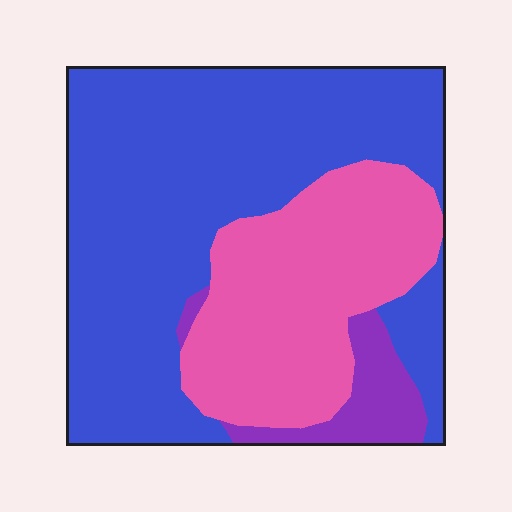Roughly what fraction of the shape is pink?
Pink covers roughly 30% of the shape.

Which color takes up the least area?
Purple, at roughly 10%.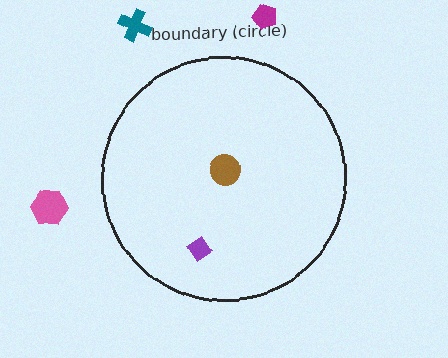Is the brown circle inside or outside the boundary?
Inside.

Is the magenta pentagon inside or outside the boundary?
Outside.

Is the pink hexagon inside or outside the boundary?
Outside.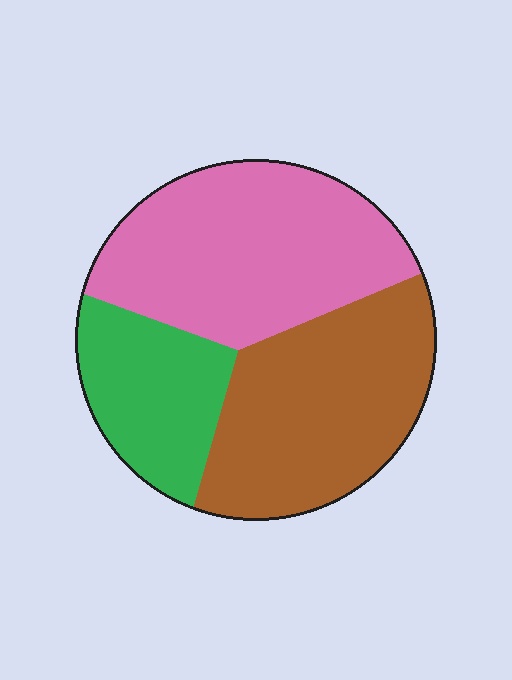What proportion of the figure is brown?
Brown covers around 40% of the figure.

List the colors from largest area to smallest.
From largest to smallest: pink, brown, green.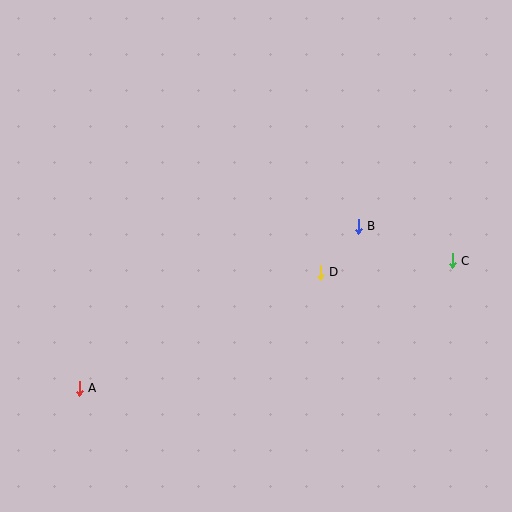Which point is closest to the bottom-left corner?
Point A is closest to the bottom-left corner.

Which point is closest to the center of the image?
Point D at (320, 272) is closest to the center.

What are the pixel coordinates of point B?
Point B is at (358, 226).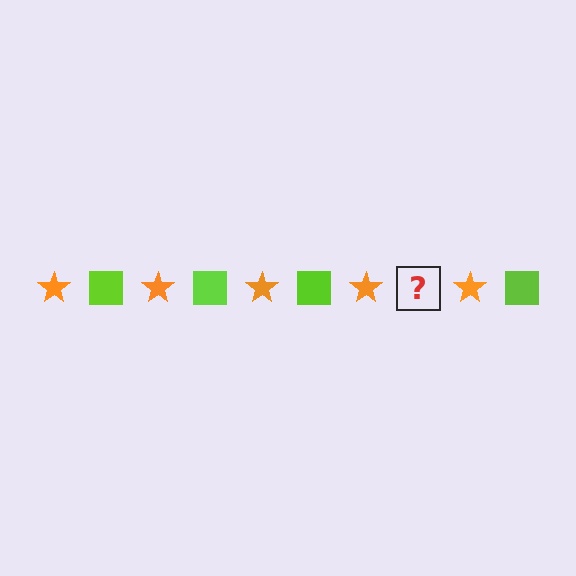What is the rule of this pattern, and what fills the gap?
The rule is that the pattern alternates between orange star and lime square. The gap should be filled with a lime square.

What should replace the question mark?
The question mark should be replaced with a lime square.